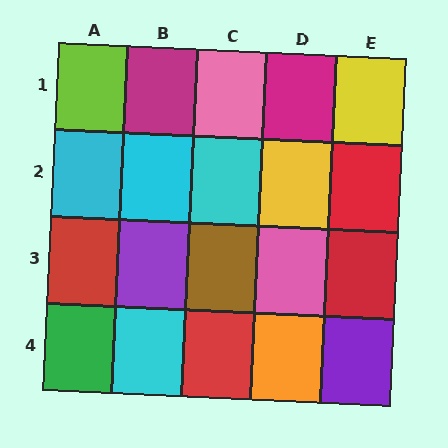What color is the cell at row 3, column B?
Purple.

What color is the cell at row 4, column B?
Cyan.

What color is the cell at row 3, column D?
Pink.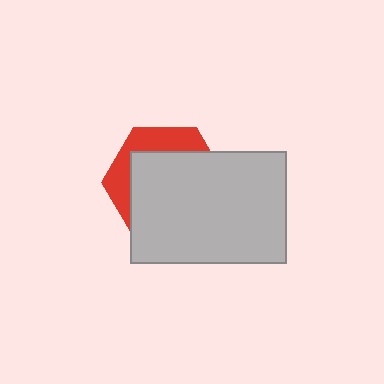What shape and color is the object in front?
The object in front is a light gray rectangle.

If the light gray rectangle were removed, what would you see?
You would see the complete red hexagon.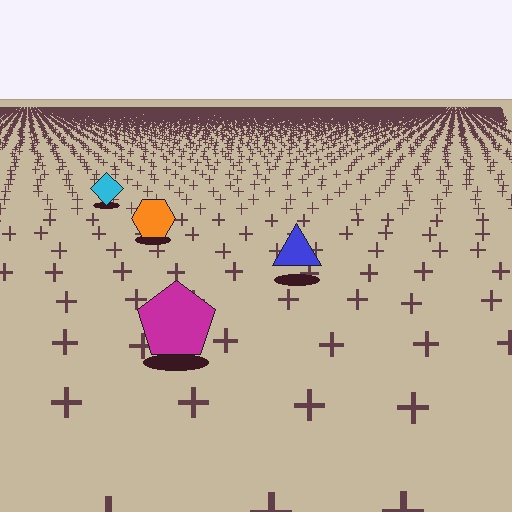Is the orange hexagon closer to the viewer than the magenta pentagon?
No. The magenta pentagon is closer — you can tell from the texture gradient: the ground texture is coarser near it.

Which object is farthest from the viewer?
The cyan diamond is farthest from the viewer. It appears smaller and the ground texture around it is denser.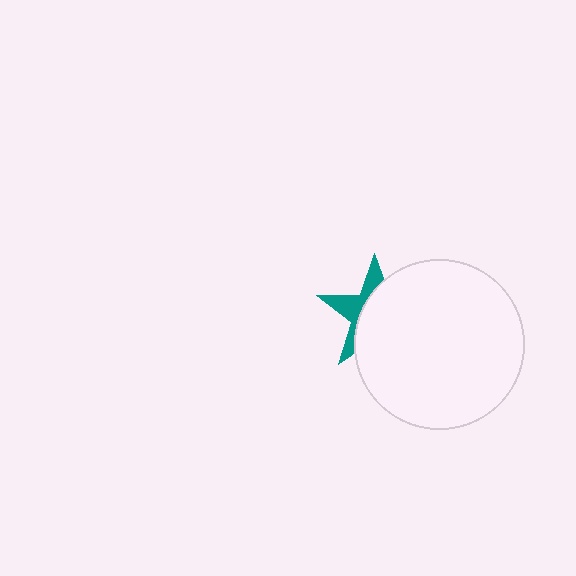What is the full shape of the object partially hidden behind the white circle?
The partially hidden object is a teal star.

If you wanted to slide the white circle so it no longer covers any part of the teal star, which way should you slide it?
Slide it right — that is the most direct way to separate the two shapes.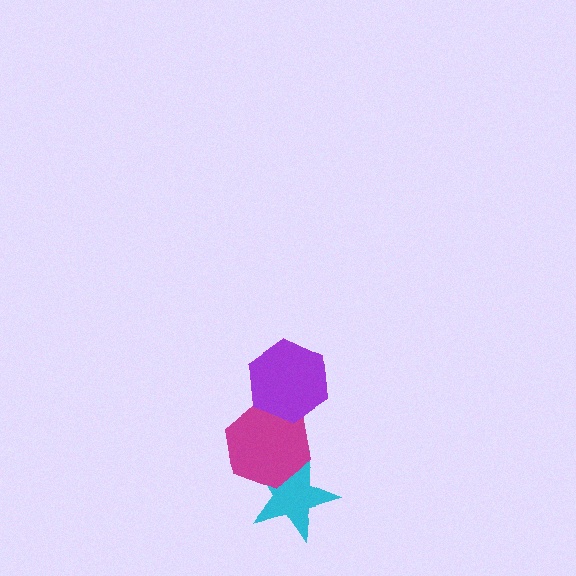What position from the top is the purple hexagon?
The purple hexagon is 1st from the top.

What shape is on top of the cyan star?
The magenta hexagon is on top of the cyan star.